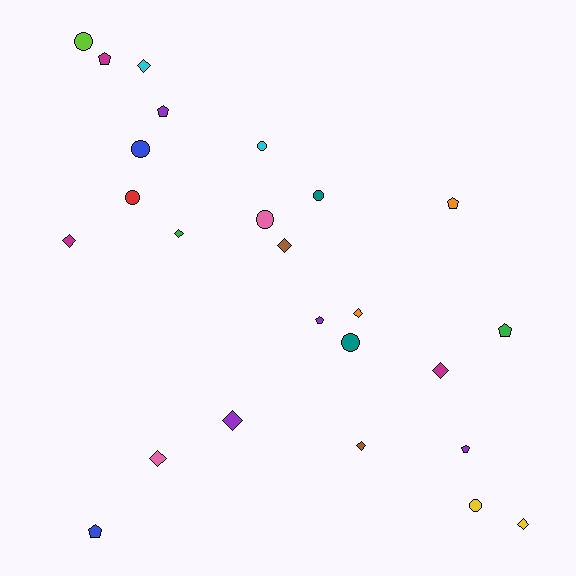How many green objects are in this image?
There are 2 green objects.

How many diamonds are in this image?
There are 10 diamonds.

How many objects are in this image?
There are 25 objects.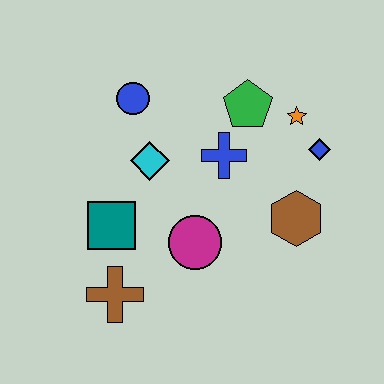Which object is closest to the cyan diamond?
The blue circle is closest to the cyan diamond.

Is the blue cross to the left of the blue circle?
No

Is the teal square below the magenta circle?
No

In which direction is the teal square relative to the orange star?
The teal square is to the left of the orange star.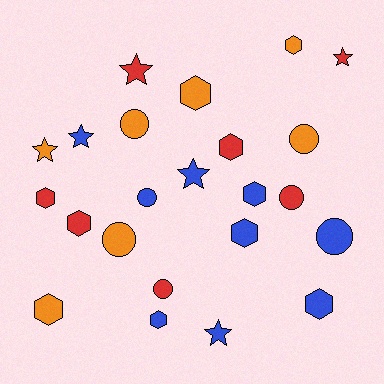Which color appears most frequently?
Blue, with 9 objects.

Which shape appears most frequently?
Hexagon, with 10 objects.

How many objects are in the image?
There are 23 objects.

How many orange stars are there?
There is 1 orange star.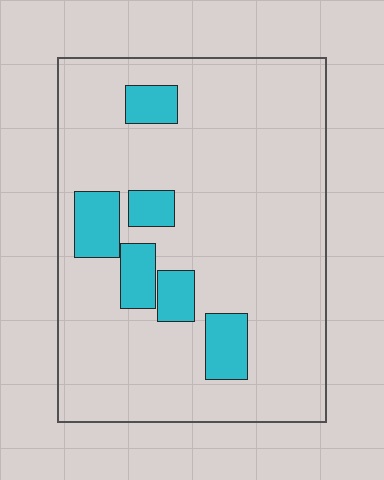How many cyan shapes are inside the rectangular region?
6.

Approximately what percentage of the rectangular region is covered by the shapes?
Approximately 15%.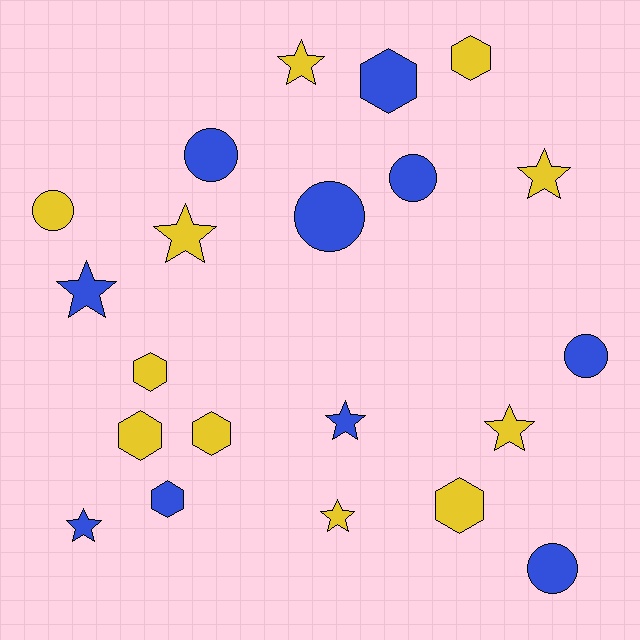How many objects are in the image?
There are 21 objects.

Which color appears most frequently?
Yellow, with 11 objects.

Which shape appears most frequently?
Star, with 8 objects.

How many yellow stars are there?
There are 5 yellow stars.